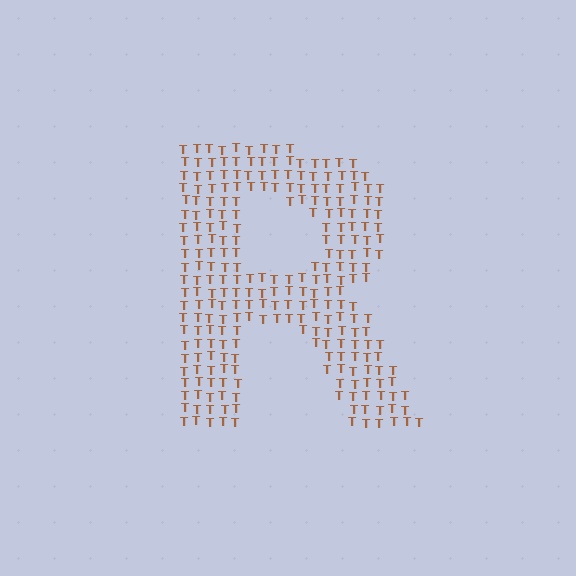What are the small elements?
The small elements are letter T's.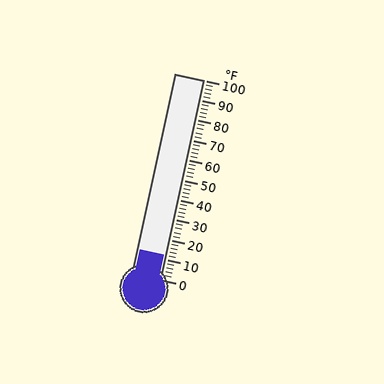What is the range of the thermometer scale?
The thermometer scale ranges from 0°F to 100°F.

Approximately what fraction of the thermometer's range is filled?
The thermometer is filled to approximately 10% of its range.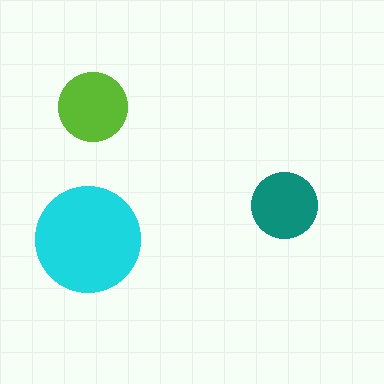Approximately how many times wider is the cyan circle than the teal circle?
About 1.5 times wider.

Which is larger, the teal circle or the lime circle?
The lime one.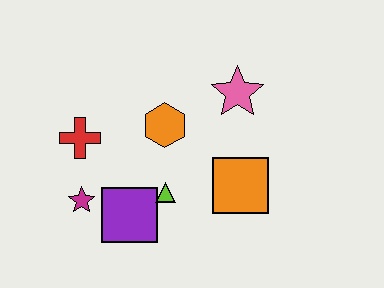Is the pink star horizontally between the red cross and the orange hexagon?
No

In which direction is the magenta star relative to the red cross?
The magenta star is below the red cross.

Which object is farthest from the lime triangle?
The pink star is farthest from the lime triangle.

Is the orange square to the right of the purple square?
Yes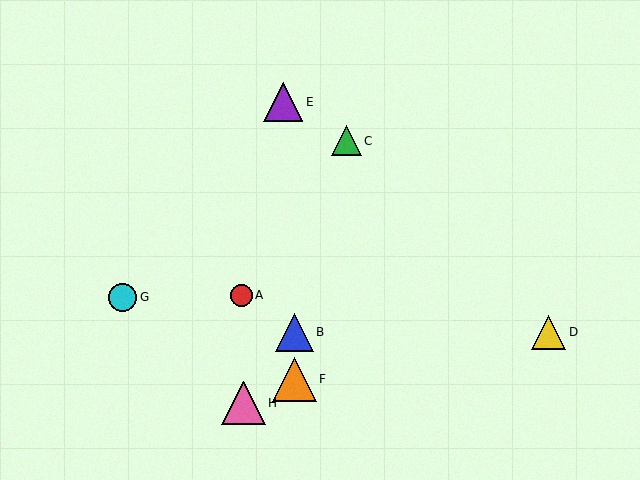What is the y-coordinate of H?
Object H is at y≈403.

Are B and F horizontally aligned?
No, B is at y≈332 and F is at y≈379.